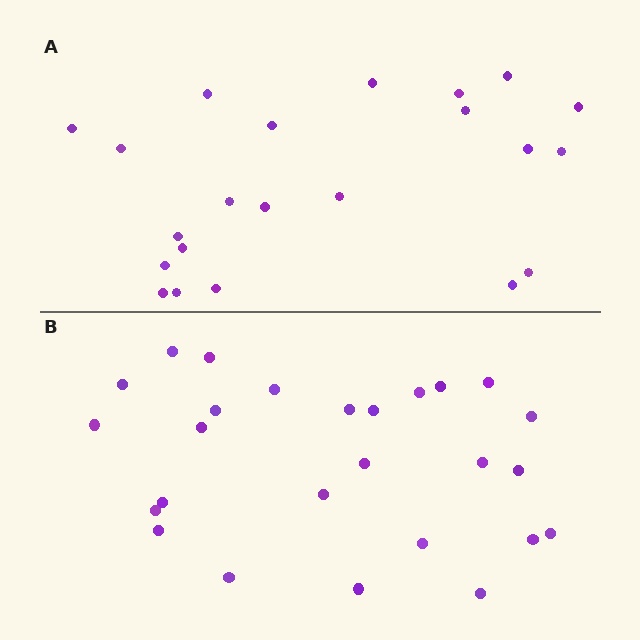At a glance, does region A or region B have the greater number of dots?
Region B (the bottom region) has more dots.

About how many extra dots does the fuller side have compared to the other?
Region B has about 4 more dots than region A.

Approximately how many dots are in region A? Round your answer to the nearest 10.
About 20 dots. (The exact count is 22, which rounds to 20.)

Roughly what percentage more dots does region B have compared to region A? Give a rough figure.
About 20% more.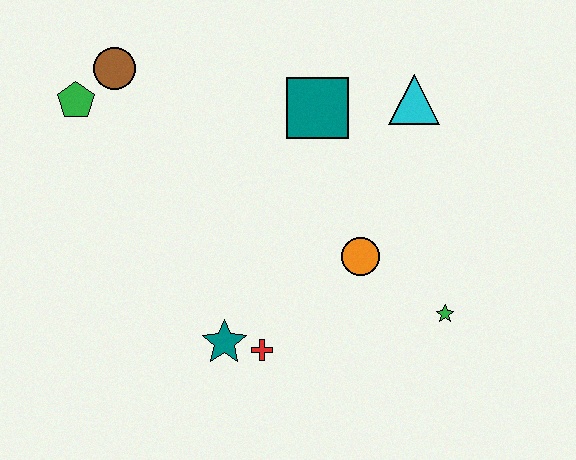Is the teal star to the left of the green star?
Yes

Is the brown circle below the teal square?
No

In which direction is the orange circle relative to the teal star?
The orange circle is to the right of the teal star.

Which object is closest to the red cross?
The teal star is closest to the red cross.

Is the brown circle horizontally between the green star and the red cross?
No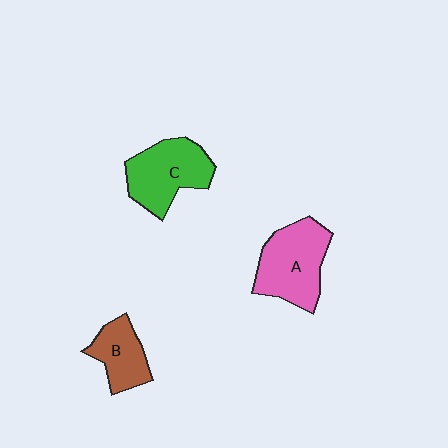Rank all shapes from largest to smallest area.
From largest to smallest: A (pink), C (green), B (brown).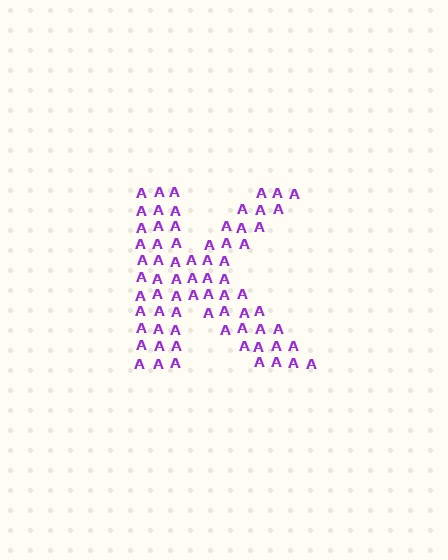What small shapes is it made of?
It is made of small letter A's.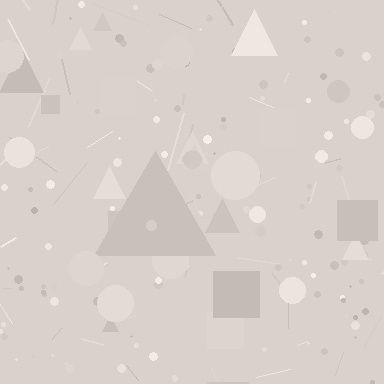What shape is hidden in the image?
A triangle is hidden in the image.